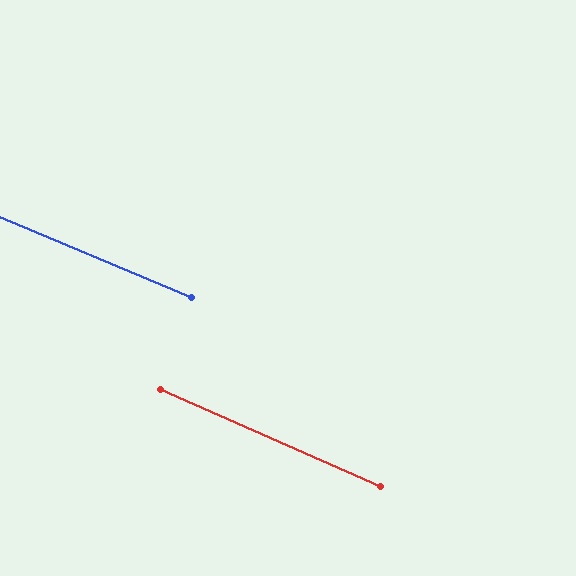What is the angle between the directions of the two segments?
Approximately 1 degree.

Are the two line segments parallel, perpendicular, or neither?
Parallel — their directions differ by only 1.2°.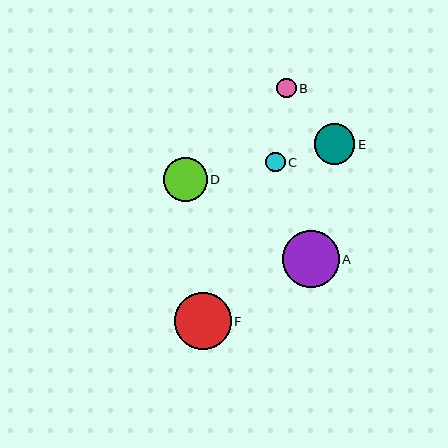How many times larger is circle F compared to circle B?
Circle F is approximately 2.9 times the size of circle B.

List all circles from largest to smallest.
From largest to smallest: A, F, D, E, B, C.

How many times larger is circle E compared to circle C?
Circle E is approximately 2.1 times the size of circle C.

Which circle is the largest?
Circle A is the largest with a size of approximately 57 pixels.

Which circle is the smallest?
Circle C is the smallest with a size of approximately 19 pixels.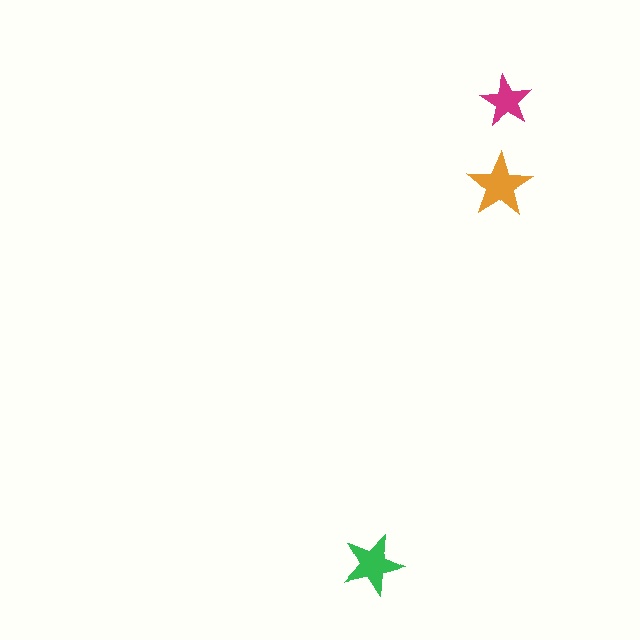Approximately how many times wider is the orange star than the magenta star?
About 1.5 times wider.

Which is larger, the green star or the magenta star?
The green one.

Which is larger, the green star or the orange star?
The orange one.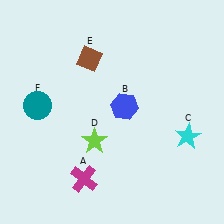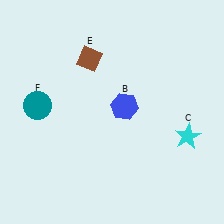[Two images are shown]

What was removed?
The magenta cross (A), the lime star (D) were removed in Image 2.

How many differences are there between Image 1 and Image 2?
There are 2 differences between the two images.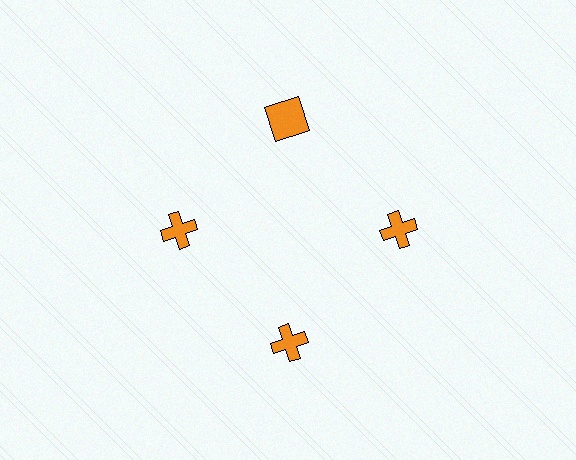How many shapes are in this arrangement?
There are 4 shapes arranged in a ring pattern.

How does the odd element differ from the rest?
It has a different shape: square instead of cross.